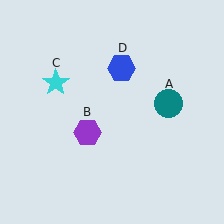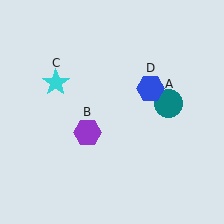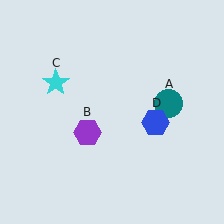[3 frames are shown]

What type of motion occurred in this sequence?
The blue hexagon (object D) rotated clockwise around the center of the scene.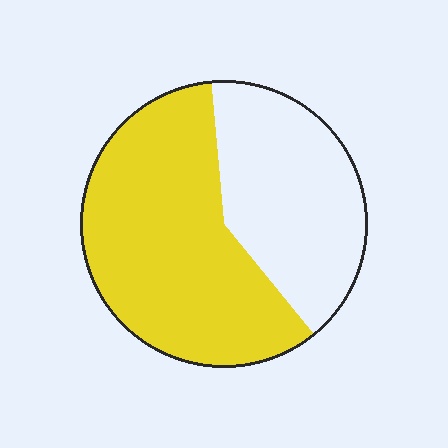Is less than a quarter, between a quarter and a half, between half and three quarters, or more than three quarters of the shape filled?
Between half and three quarters.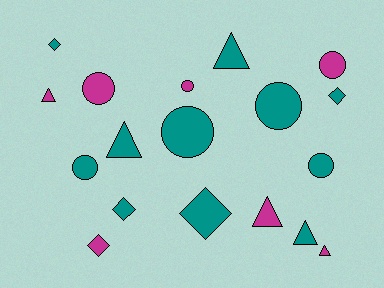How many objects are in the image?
There are 18 objects.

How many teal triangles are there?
There are 3 teal triangles.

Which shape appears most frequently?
Circle, with 7 objects.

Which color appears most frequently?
Teal, with 11 objects.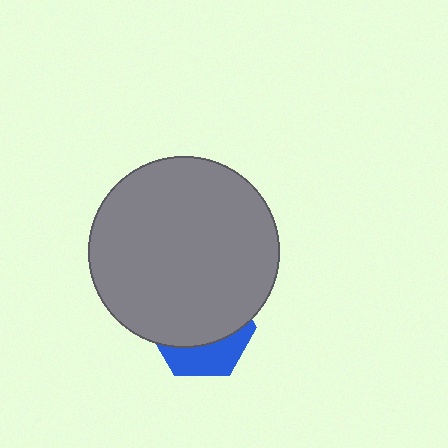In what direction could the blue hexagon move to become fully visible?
The blue hexagon could move down. That would shift it out from behind the gray circle entirely.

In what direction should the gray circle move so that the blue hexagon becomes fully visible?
The gray circle should move up. That is the shortest direction to clear the overlap and leave the blue hexagon fully visible.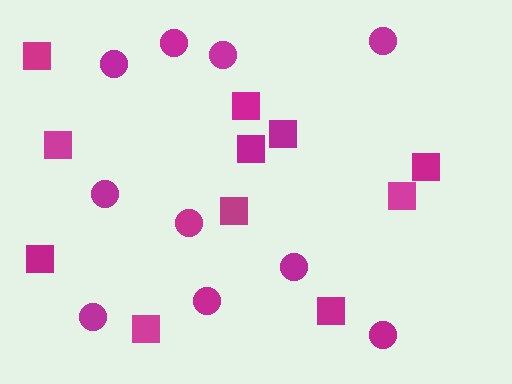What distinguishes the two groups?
There are 2 groups: one group of circles (10) and one group of squares (11).